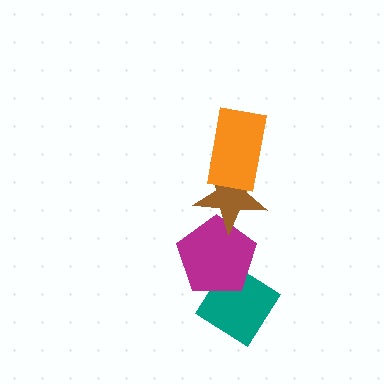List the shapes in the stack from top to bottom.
From top to bottom: the orange rectangle, the brown star, the magenta pentagon, the teal diamond.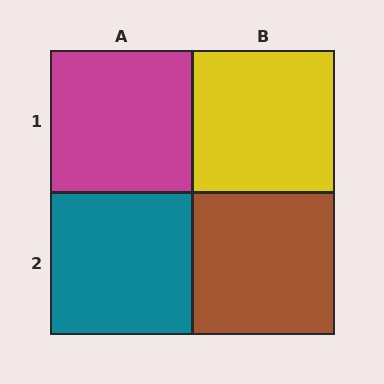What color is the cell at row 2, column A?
Teal.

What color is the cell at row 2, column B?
Brown.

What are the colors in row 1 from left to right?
Magenta, yellow.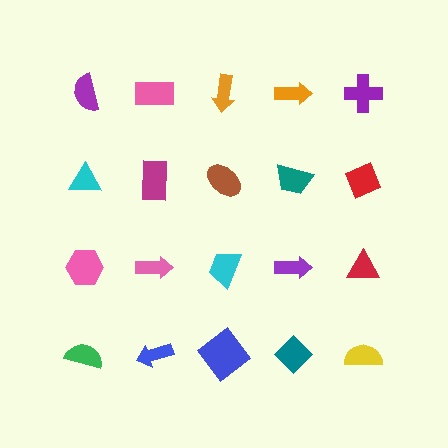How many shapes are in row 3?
5 shapes.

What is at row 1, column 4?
An orange arrow.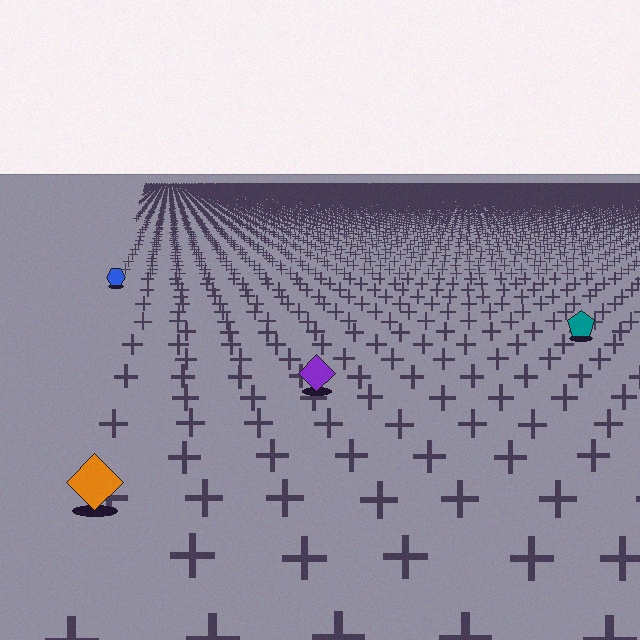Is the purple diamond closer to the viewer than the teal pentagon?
Yes. The purple diamond is closer — you can tell from the texture gradient: the ground texture is coarser near it.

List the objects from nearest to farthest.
From nearest to farthest: the orange diamond, the purple diamond, the teal pentagon, the blue hexagon.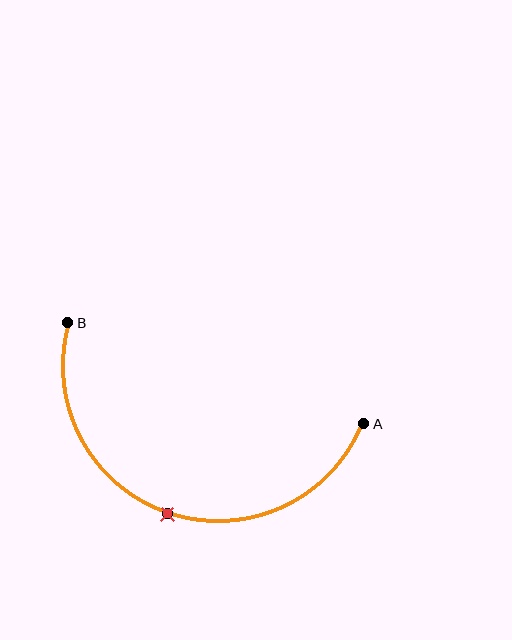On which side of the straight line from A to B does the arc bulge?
The arc bulges below the straight line connecting A and B.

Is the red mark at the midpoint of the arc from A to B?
Yes. The red mark lies on the arc at equal arc-length from both A and B — it is the arc midpoint.